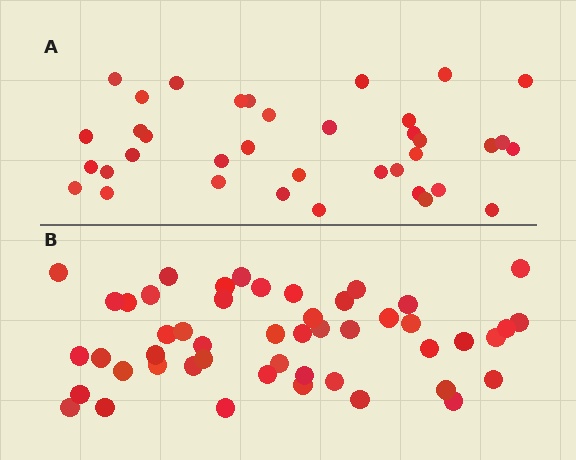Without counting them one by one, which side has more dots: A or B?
Region B (the bottom region) has more dots.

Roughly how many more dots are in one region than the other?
Region B has roughly 12 or so more dots than region A.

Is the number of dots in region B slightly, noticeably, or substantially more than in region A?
Region B has noticeably more, but not dramatically so. The ratio is roughly 1.3 to 1.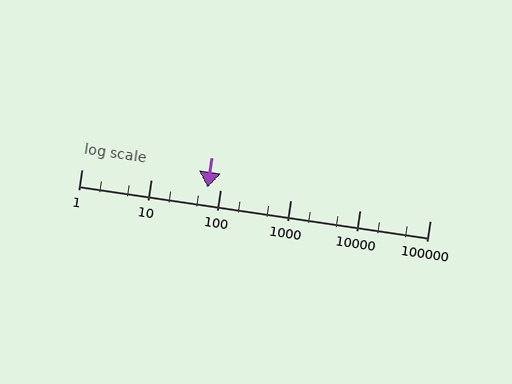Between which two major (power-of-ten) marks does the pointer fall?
The pointer is between 10 and 100.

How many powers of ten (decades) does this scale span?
The scale spans 5 decades, from 1 to 100000.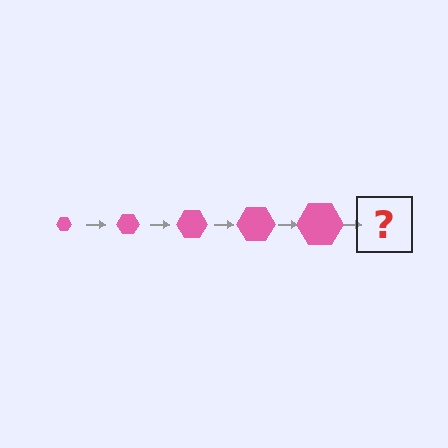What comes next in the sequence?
The next element should be a pink hexagon, larger than the previous one.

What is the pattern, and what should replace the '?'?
The pattern is that the hexagon gets progressively larger each step. The '?' should be a pink hexagon, larger than the previous one.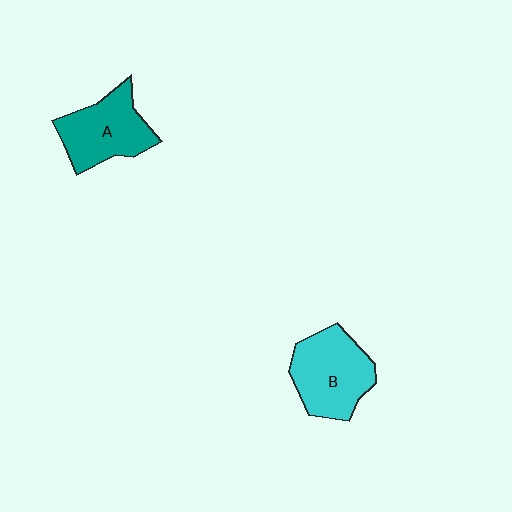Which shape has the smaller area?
Shape A (teal).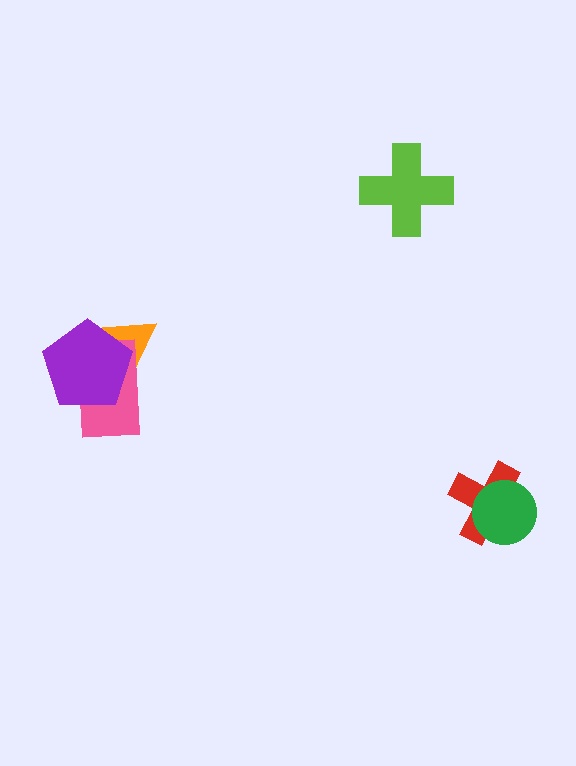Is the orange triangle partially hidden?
Yes, it is partially covered by another shape.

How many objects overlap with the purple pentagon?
2 objects overlap with the purple pentagon.